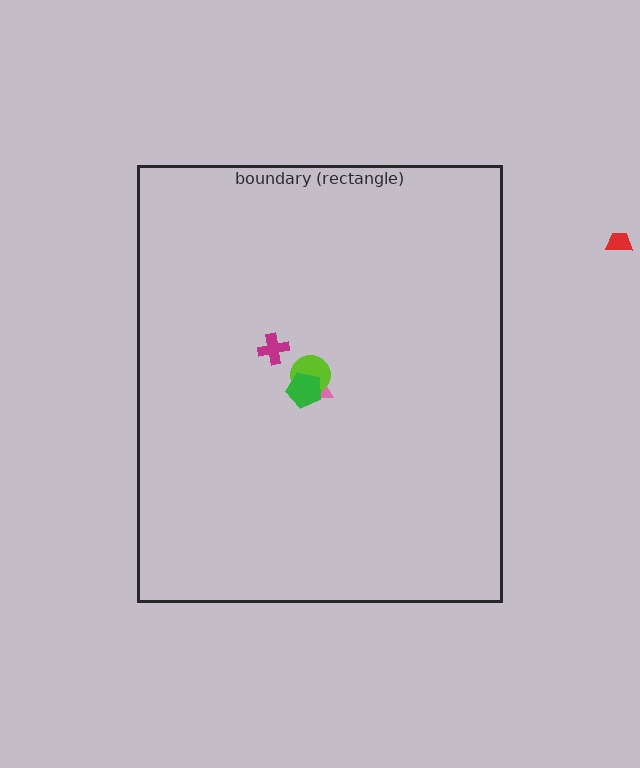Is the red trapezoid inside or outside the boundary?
Outside.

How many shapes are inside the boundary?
4 inside, 1 outside.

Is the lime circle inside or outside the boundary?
Inside.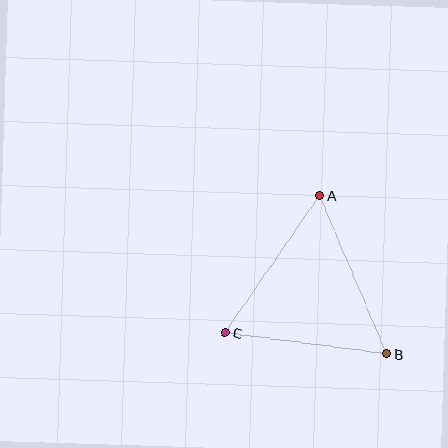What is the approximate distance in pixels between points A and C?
The distance between A and C is approximately 166 pixels.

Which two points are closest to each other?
Points B and C are closest to each other.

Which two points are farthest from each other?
Points A and B are farthest from each other.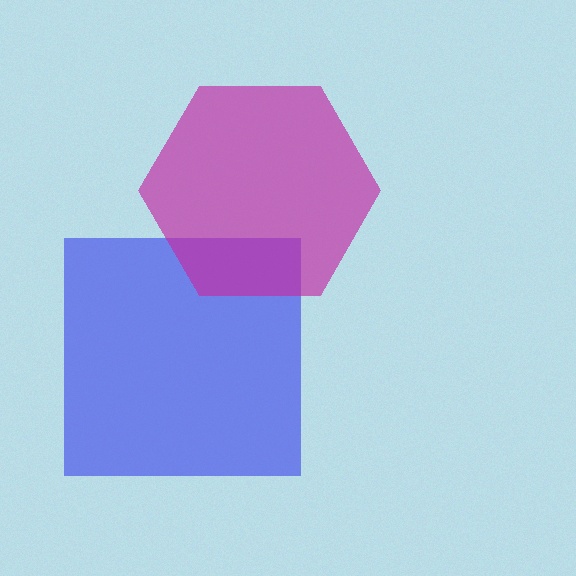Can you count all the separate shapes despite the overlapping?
Yes, there are 2 separate shapes.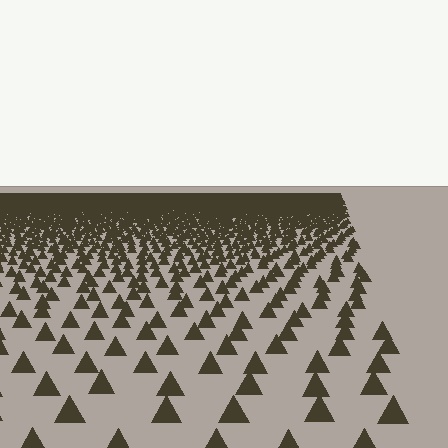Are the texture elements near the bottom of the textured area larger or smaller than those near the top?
Larger. Near the bottom, elements are closer to the viewer and appear at a bigger on-screen size.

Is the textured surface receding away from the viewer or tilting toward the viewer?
The surface is receding away from the viewer. Texture elements get smaller and denser toward the top.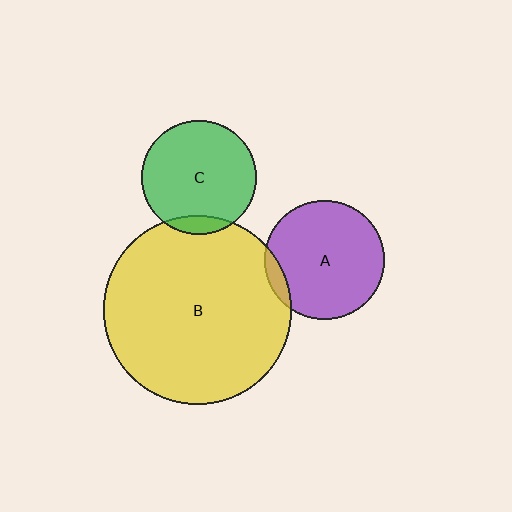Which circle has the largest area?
Circle B (yellow).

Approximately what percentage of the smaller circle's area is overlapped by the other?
Approximately 5%.